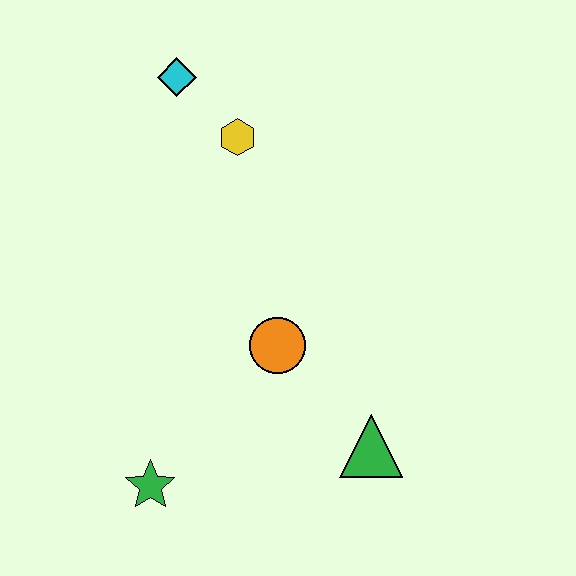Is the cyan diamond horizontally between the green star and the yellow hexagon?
Yes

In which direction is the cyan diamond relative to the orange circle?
The cyan diamond is above the orange circle.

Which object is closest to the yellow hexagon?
The cyan diamond is closest to the yellow hexagon.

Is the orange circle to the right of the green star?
Yes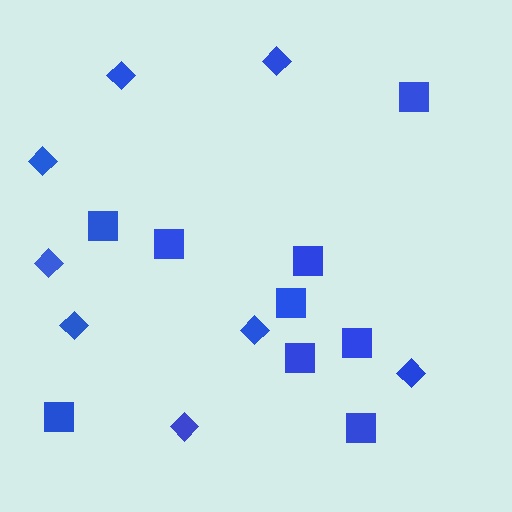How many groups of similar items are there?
There are 2 groups: one group of squares (9) and one group of diamonds (8).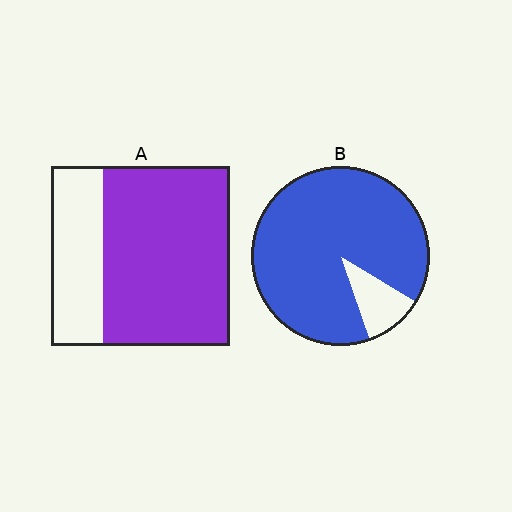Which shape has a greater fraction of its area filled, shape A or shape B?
Shape B.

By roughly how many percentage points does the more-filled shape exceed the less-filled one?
By roughly 20 percentage points (B over A).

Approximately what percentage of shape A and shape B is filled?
A is approximately 70% and B is approximately 90%.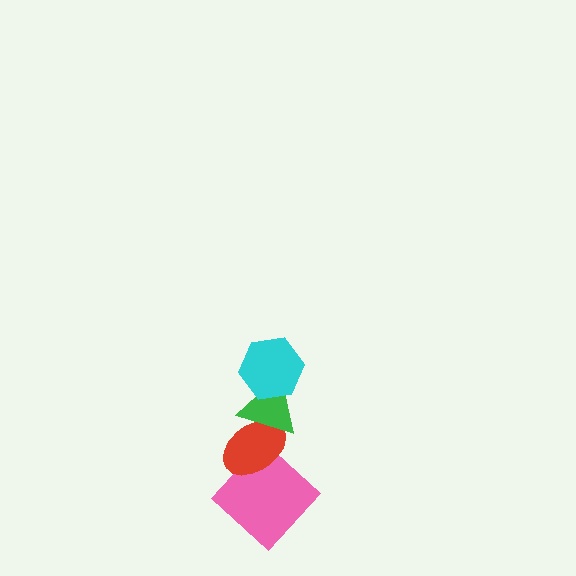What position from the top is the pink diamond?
The pink diamond is 4th from the top.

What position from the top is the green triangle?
The green triangle is 2nd from the top.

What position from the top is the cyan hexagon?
The cyan hexagon is 1st from the top.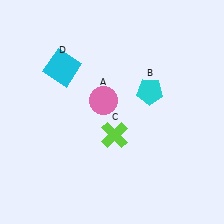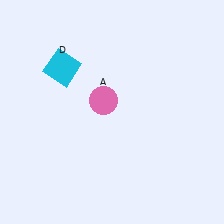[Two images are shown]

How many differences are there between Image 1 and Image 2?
There are 2 differences between the two images.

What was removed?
The cyan pentagon (B), the lime cross (C) were removed in Image 2.